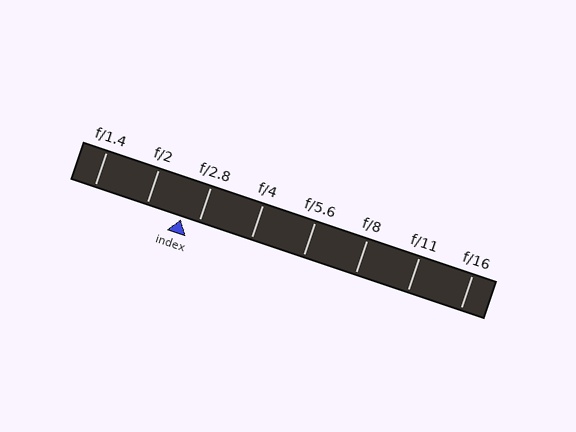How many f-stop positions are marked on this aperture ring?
There are 8 f-stop positions marked.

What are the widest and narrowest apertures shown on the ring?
The widest aperture shown is f/1.4 and the narrowest is f/16.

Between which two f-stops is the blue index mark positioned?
The index mark is between f/2 and f/2.8.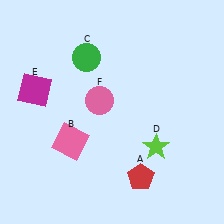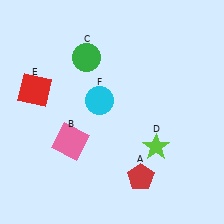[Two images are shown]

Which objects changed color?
E changed from magenta to red. F changed from pink to cyan.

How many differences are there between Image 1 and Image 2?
There are 2 differences between the two images.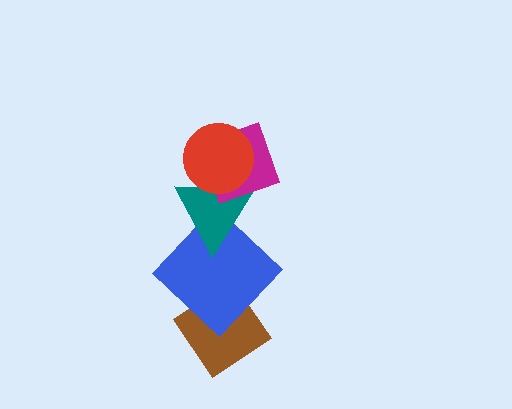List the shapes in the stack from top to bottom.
From top to bottom: the red circle, the magenta diamond, the teal triangle, the blue diamond, the brown diamond.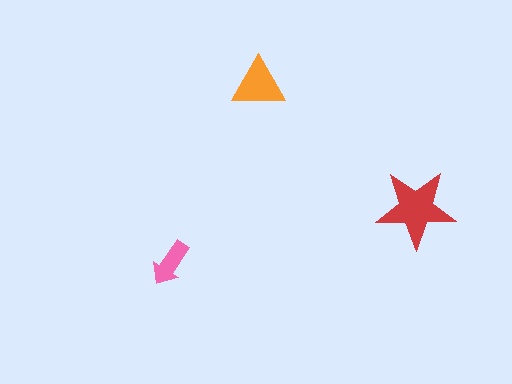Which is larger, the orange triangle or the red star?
The red star.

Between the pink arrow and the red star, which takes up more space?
The red star.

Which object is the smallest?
The pink arrow.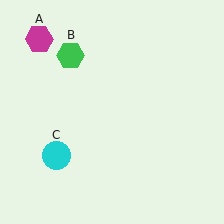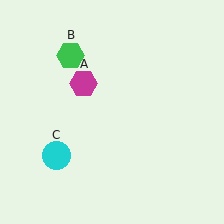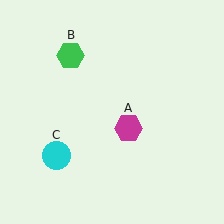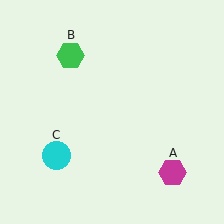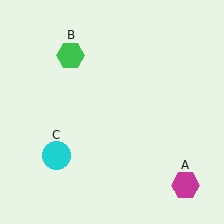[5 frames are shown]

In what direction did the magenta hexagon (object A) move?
The magenta hexagon (object A) moved down and to the right.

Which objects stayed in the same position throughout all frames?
Green hexagon (object B) and cyan circle (object C) remained stationary.